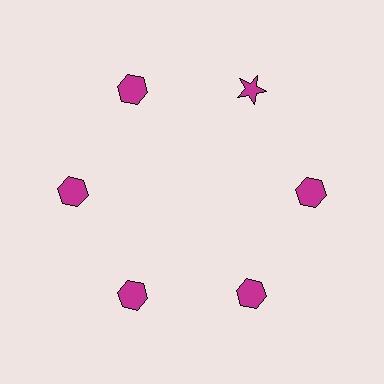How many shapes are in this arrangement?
There are 6 shapes arranged in a ring pattern.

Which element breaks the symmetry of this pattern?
The magenta star at roughly the 1 o'clock position breaks the symmetry. All other shapes are magenta hexagons.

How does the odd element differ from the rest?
It has a different shape: star instead of hexagon.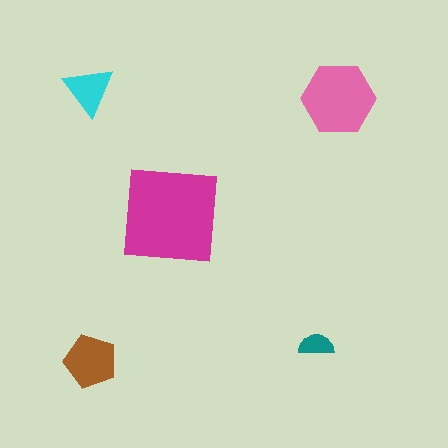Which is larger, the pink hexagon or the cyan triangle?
The pink hexagon.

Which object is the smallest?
The teal semicircle.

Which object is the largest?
The magenta square.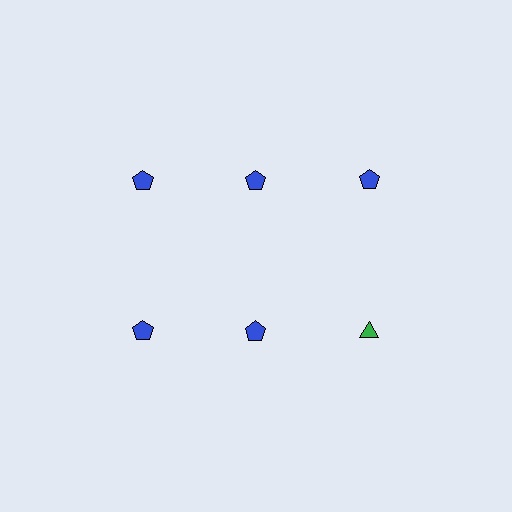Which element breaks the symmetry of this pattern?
The green triangle in the second row, center column breaks the symmetry. All other shapes are blue pentagons.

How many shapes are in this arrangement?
There are 6 shapes arranged in a grid pattern.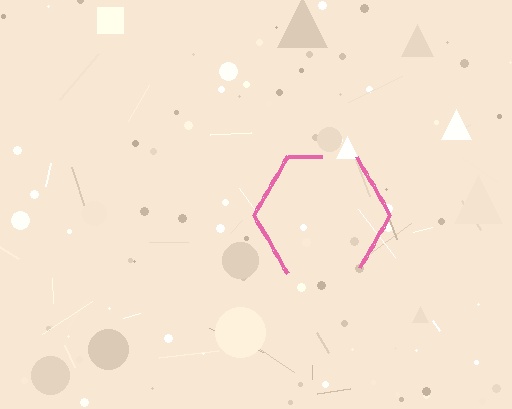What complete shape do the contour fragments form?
The contour fragments form a hexagon.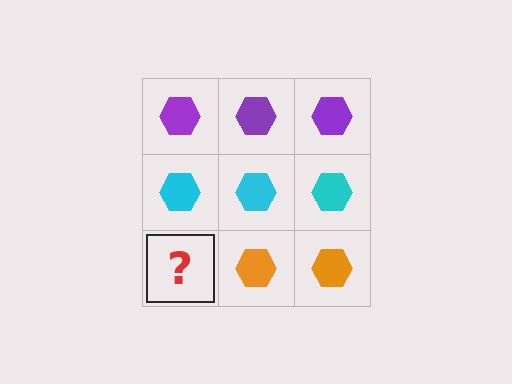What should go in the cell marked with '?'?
The missing cell should contain an orange hexagon.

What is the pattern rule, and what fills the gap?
The rule is that each row has a consistent color. The gap should be filled with an orange hexagon.